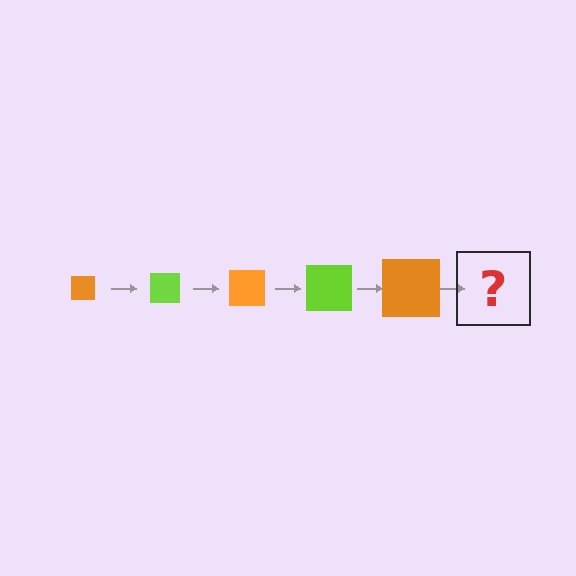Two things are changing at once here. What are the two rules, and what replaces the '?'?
The two rules are that the square grows larger each step and the color cycles through orange and lime. The '?' should be a lime square, larger than the previous one.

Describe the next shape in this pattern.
It should be a lime square, larger than the previous one.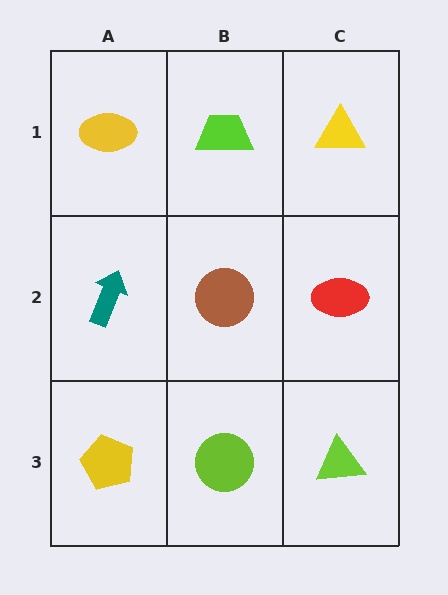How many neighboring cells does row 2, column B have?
4.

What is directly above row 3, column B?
A brown circle.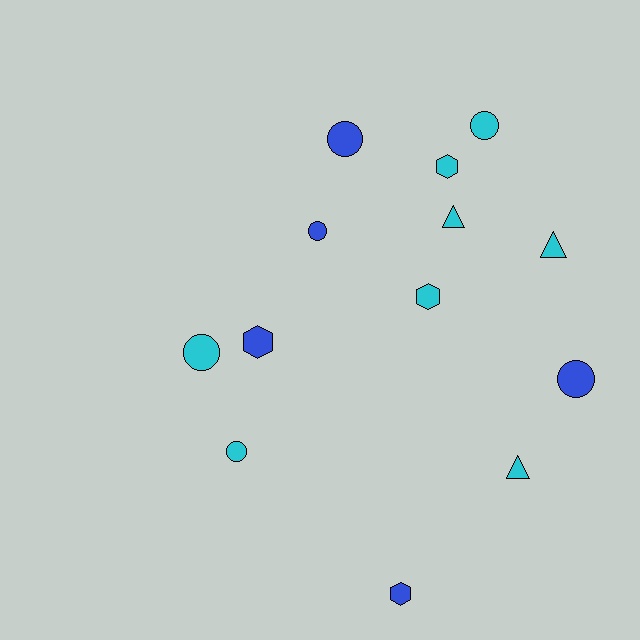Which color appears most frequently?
Cyan, with 8 objects.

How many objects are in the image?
There are 13 objects.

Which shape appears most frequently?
Circle, with 6 objects.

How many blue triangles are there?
There are no blue triangles.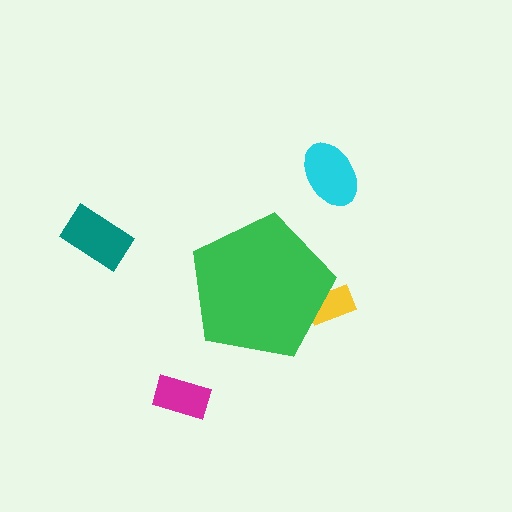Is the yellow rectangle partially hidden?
Yes, the yellow rectangle is partially hidden behind the green pentagon.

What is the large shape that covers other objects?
A green pentagon.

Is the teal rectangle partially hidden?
No, the teal rectangle is fully visible.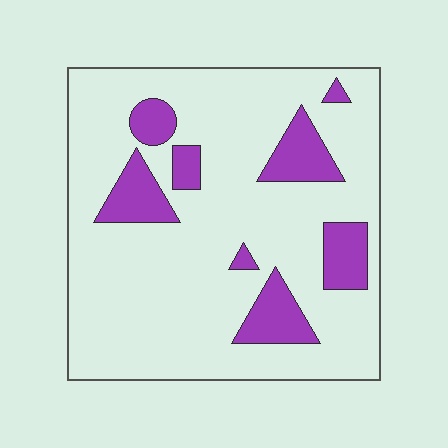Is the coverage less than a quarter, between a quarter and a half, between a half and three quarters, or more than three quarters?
Less than a quarter.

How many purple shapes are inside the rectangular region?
8.